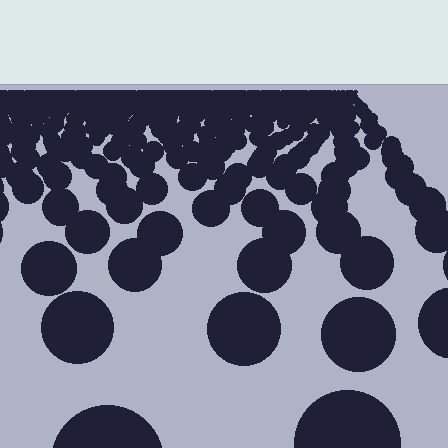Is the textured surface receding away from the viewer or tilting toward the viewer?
The surface is receding away from the viewer. Texture elements get smaller and denser toward the top.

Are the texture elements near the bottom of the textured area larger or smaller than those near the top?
Larger. Near the bottom, elements are closer to the viewer and appear at a bigger on-screen size.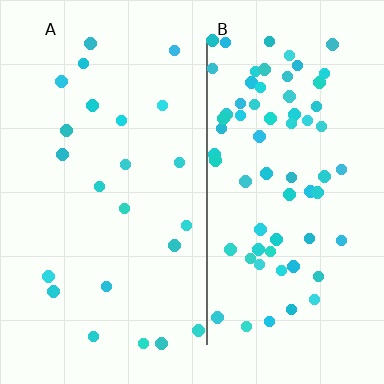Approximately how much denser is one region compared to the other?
Approximately 3.1× — region B over region A.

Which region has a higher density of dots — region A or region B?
B (the right).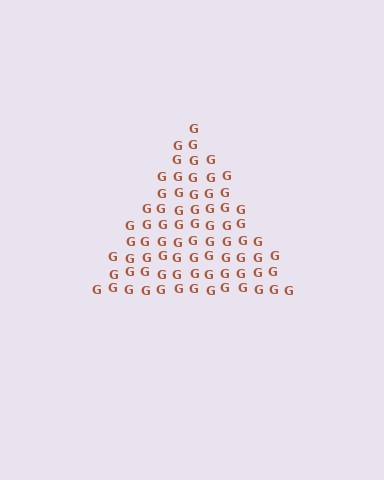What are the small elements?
The small elements are letter G's.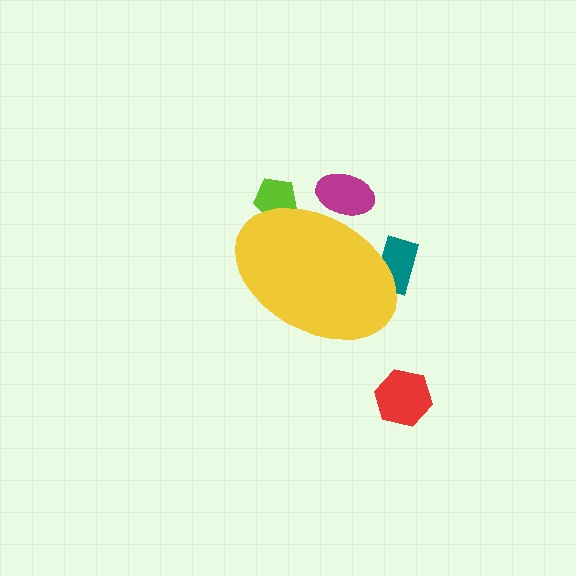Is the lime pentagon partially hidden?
Yes, the lime pentagon is partially hidden behind the yellow ellipse.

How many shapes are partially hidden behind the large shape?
3 shapes are partially hidden.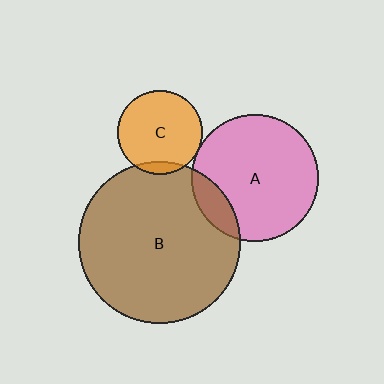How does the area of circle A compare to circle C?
Approximately 2.2 times.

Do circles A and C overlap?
Yes.